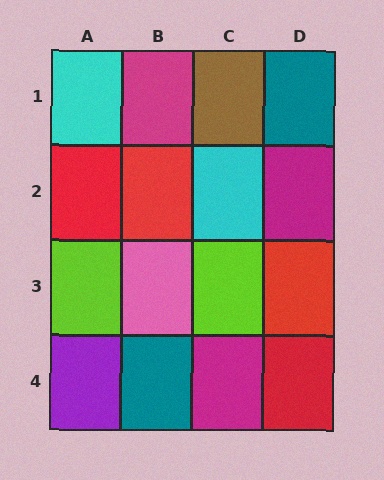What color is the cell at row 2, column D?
Magenta.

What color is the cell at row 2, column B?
Red.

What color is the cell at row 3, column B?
Pink.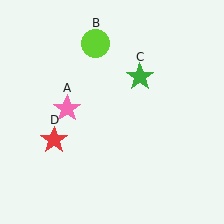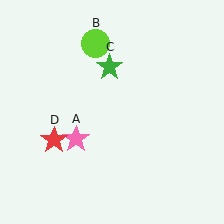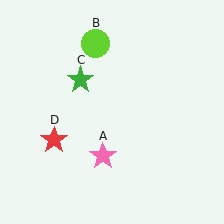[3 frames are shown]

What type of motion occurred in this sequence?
The pink star (object A), green star (object C) rotated counterclockwise around the center of the scene.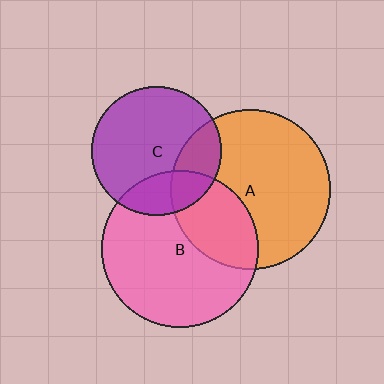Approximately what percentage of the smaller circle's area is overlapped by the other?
Approximately 25%.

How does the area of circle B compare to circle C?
Approximately 1.5 times.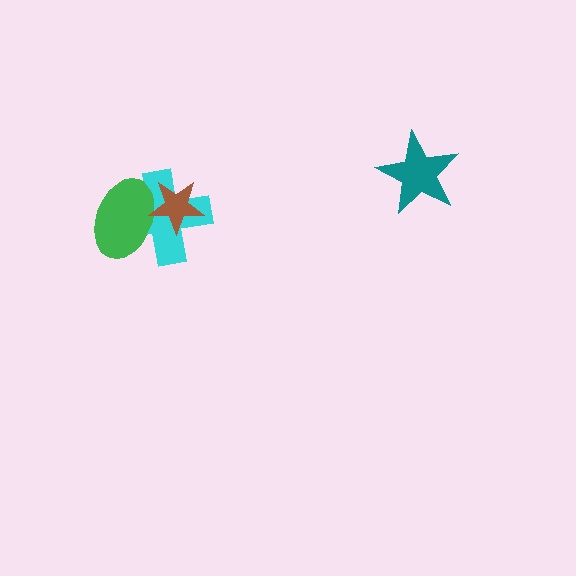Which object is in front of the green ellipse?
The brown star is in front of the green ellipse.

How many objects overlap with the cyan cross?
2 objects overlap with the cyan cross.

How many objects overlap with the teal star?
0 objects overlap with the teal star.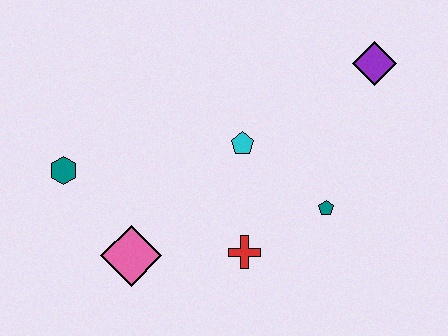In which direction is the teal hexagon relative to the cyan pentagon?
The teal hexagon is to the left of the cyan pentagon.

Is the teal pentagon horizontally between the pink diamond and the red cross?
No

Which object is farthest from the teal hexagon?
The purple diamond is farthest from the teal hexagon.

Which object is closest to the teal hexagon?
The pink diamond is closest to the teal hexagon.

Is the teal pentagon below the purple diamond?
Yes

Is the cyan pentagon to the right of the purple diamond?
No